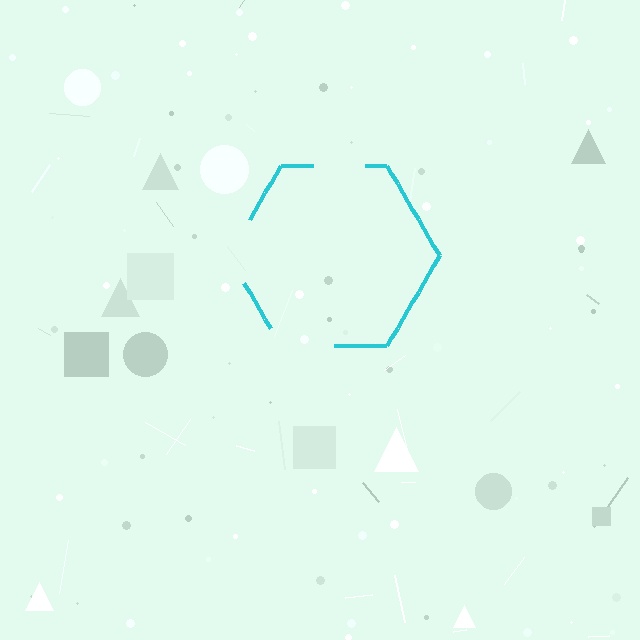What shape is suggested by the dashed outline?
The dashed outline suggests a hexagon.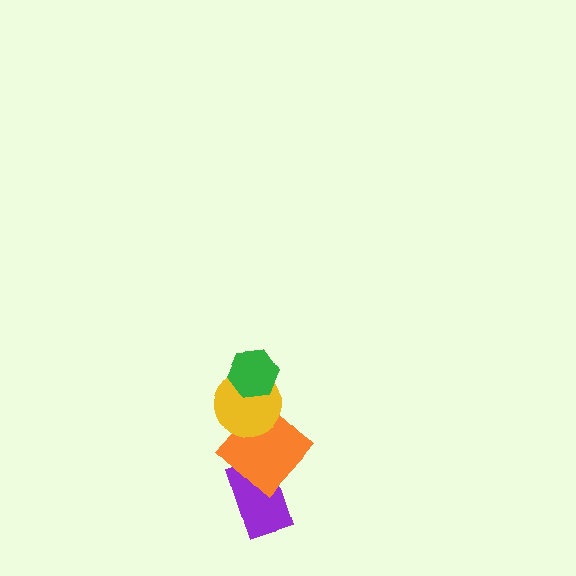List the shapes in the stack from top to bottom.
From top to bottom: the green hexagon, the yellow circle, the orange diamond, the purple rectangle.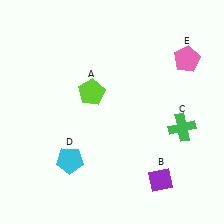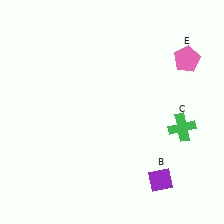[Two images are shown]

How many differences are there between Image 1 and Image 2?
There are 2 differences between the two images.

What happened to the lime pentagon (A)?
The lime pentagon (A) was removed in Image 2. It was in the top-left area of Image 1.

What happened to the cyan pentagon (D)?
The cyan pentagon (D) was removed in Image 2. It was in the bottom-left area of Image 1.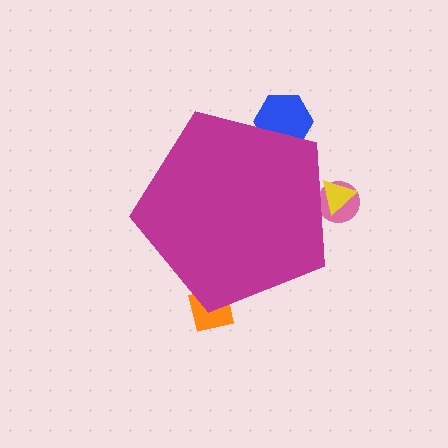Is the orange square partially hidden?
Yes, the orange square is partially hidden behind the magenta pentagon.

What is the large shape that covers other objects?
A magenta pentagon.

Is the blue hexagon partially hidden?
Yes, the blue hexagon is partially hidden behind the magenta pentagon.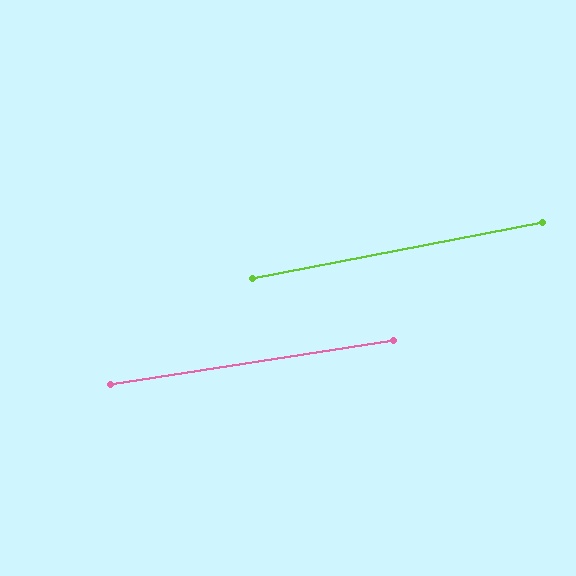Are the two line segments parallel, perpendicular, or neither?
Parallel — their directions differ by only 1.9°.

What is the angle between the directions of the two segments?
Approximately 2 degrees.